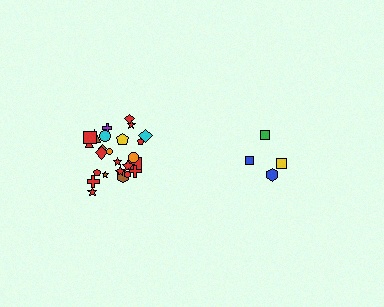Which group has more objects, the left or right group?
The left group.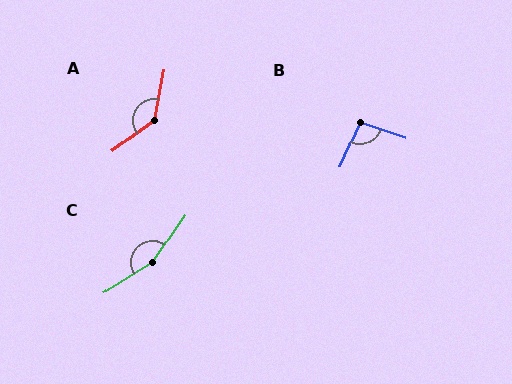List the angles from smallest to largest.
B (95°), A (138°), C (157°).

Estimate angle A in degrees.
Approximately 138 degrees.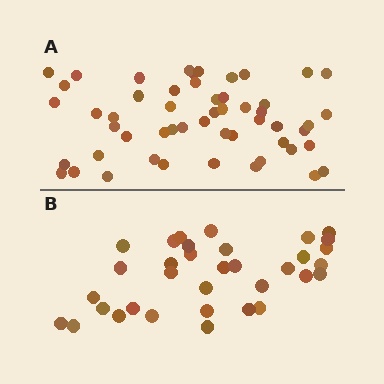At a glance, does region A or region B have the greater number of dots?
Region A (the top region) has more dots.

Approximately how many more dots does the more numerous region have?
Region A has approximately 20 more dots than region B.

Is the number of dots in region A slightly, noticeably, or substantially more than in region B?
Region A has substantially more. The ratio is roughly 1.6 to 1.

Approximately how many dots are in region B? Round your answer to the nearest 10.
About 30 dots. (The exact count is 34, which rounds to 30.)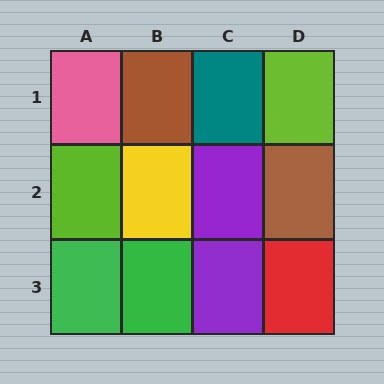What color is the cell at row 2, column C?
Purple.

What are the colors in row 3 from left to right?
Green, green, purple, red.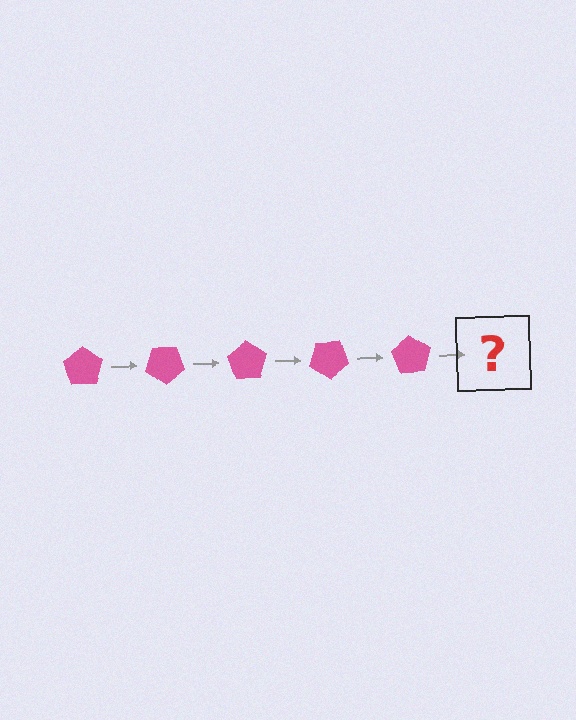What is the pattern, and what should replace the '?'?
The pattern is that the pentagon rotates 35 degrees each step. The '?' should be a pink pentagon rotated 175 degrees.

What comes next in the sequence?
The next element should be a pink pentagon rotated 175 degrees.